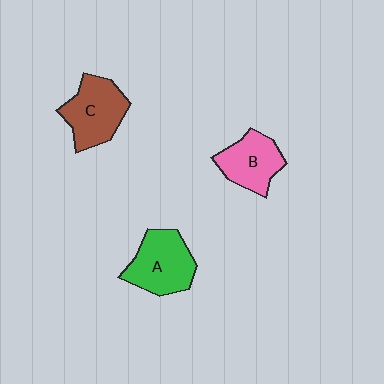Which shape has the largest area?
Shape A (green).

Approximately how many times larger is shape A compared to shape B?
Approximately 1.2 times.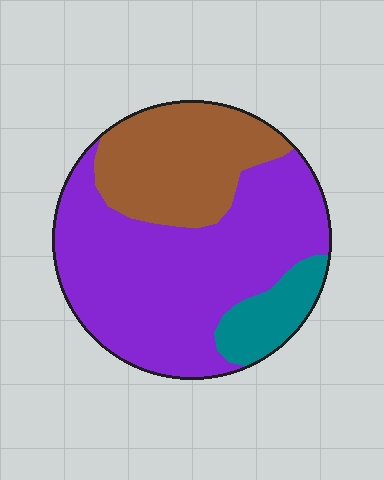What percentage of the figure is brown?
Brown takes up between a sixth and a third of the figure.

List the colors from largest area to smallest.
From largest to smallest: purple, brown, teal.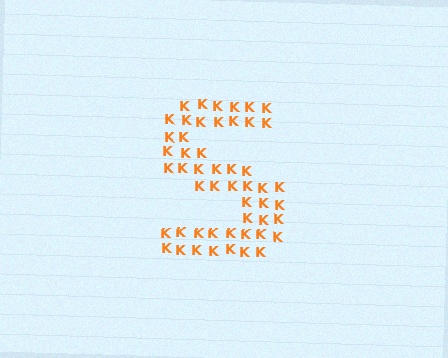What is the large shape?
The large shape is the letter S.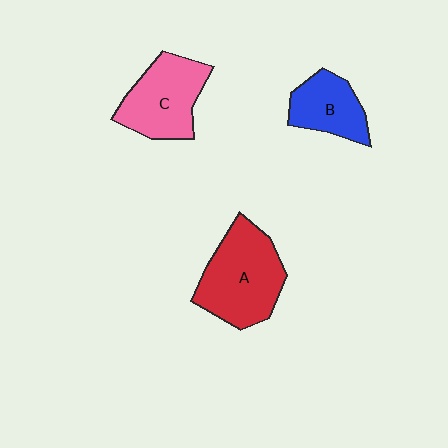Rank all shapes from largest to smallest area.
From largest to smallest: A (red), C (pink), B (blue).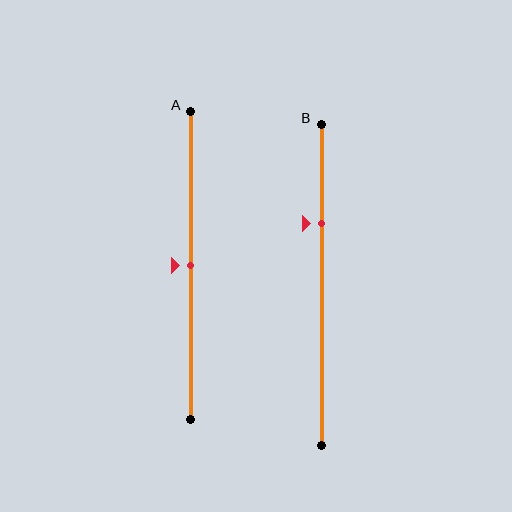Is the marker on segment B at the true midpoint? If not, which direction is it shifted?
No, the marker on segment B is shifted upward by about 19% of the segment length.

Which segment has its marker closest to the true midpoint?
Segment A has its marker closest to the true midpoint.